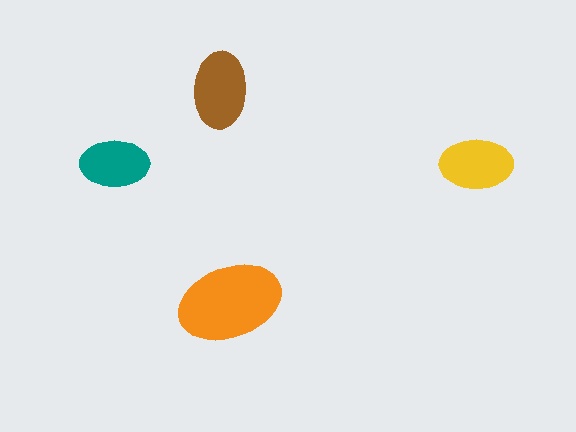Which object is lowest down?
The orange ellipse is bottommost.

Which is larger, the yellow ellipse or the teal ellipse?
The yellow one.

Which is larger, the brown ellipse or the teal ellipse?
The brown one.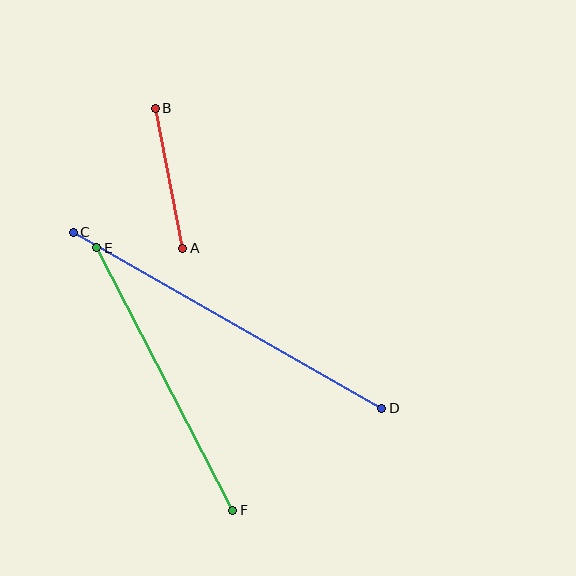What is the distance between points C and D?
The distance is approximately 355 pixels.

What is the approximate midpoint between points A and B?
The midpoint is at approximately (169, 178) pixels.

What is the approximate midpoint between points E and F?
The midpoint is at approximately (165, 379) pixels.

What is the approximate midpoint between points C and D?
The midpoint is at approximately (227, 320) pixels.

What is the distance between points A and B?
The distance is approximately 143 pixels.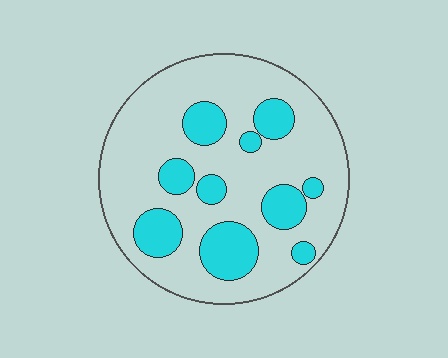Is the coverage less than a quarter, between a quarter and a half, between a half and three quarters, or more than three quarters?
Between a quarter and a half.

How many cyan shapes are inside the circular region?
10.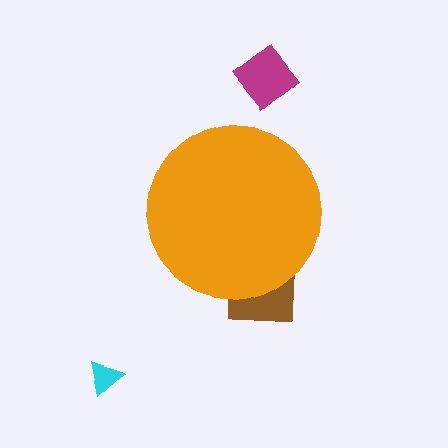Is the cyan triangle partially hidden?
No, the cyan triangle is fully visible.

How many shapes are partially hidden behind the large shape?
1 shape is partially hidden.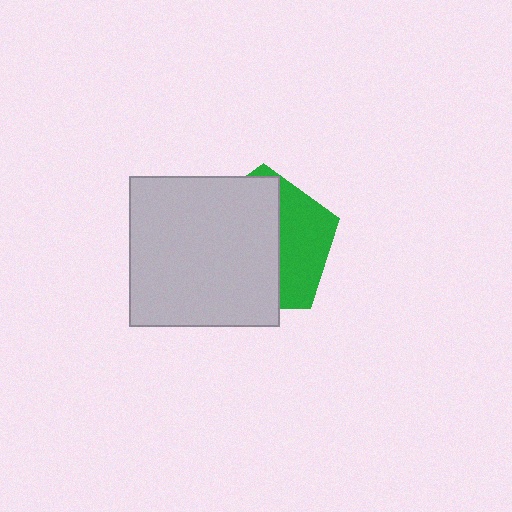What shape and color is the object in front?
The object in front is a light gray square.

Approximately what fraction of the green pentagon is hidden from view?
Roughly 63% of the green pentagon is hidden behind the light gray square.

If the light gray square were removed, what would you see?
You would see the complete green pentagon.